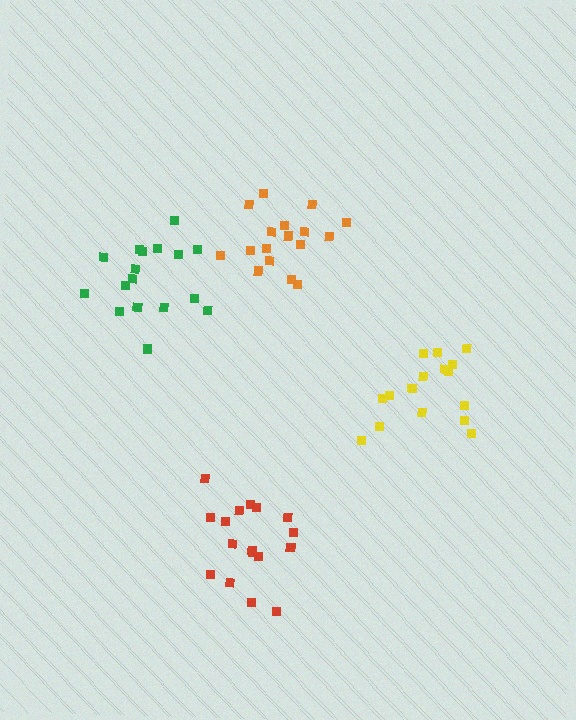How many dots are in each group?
Group 1: 17 dots, Group 2: 17 dots, Group 3: 18 dots, Group 4: 16 dots (68 total).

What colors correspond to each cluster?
The clusters are colored: green, orange, red, yellow.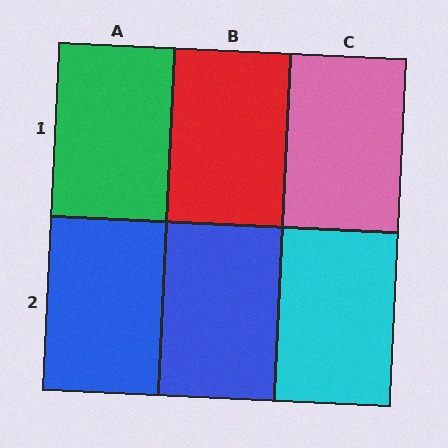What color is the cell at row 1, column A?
Green.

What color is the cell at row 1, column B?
Red.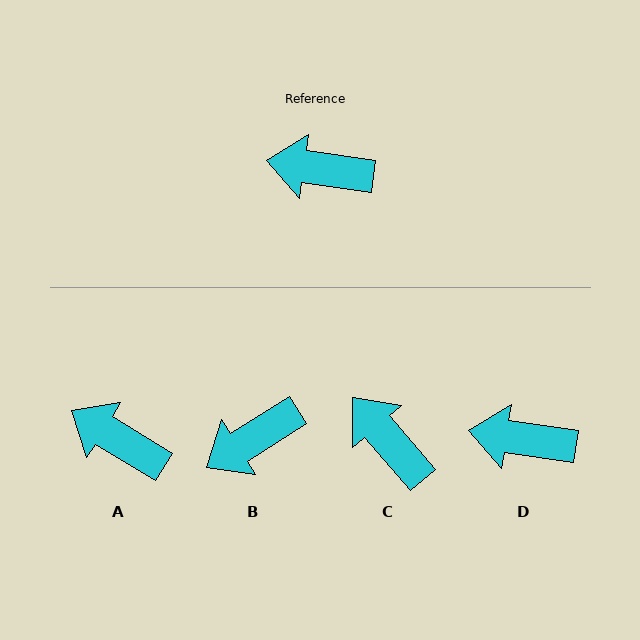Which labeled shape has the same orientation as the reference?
D.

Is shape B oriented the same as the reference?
No, it is off by about 41 degrees.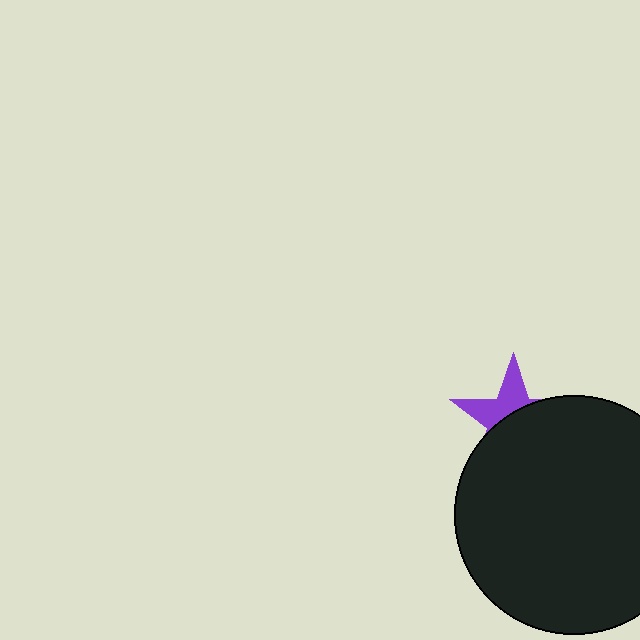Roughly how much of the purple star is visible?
A small part of it is visible (roughly 39%).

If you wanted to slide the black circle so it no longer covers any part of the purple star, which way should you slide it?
Slide it down — that is the most direct way to separate the two shapes.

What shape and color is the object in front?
The object in front is a black circle.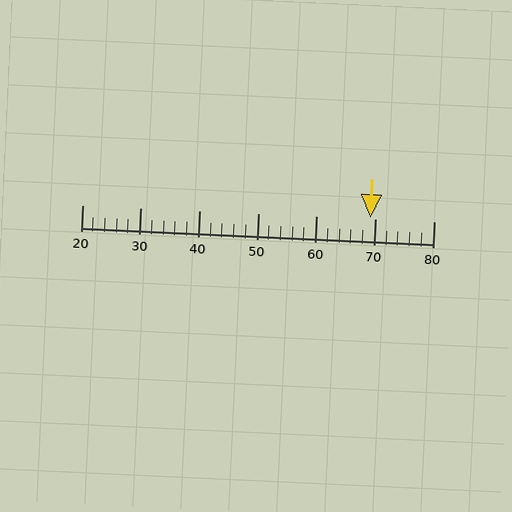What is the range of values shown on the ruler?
The ruler shows values from 20 to 80.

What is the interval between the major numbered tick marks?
The major tick marks are spaced 10 units apart.